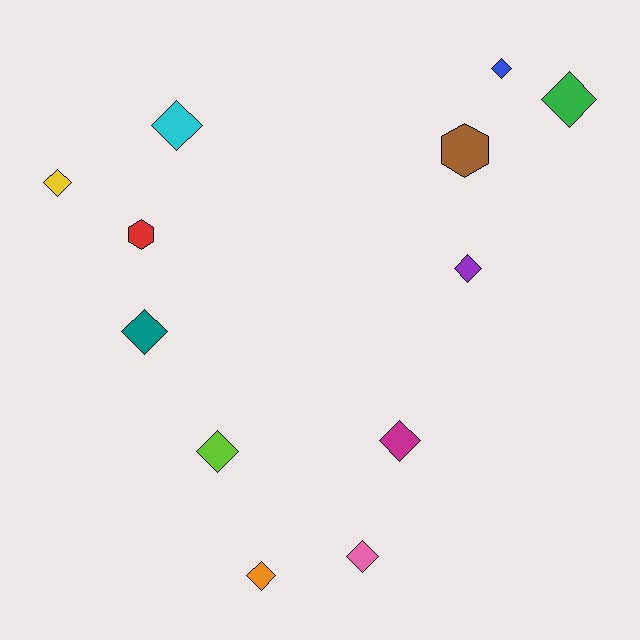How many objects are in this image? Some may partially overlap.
There are 12 objects.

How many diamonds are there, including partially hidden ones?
There are 10 diamonds.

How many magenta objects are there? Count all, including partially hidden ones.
There is 1 magenta object.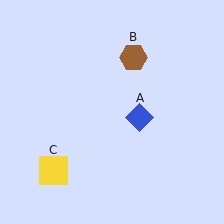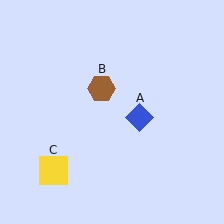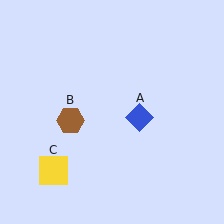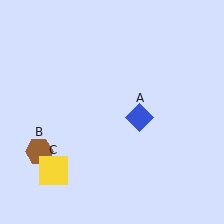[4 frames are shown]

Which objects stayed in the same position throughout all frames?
Blue diamond (object A) and yellow square (object C) remained stationary.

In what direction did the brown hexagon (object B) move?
The brown hexagon (object B) moved down and to the left.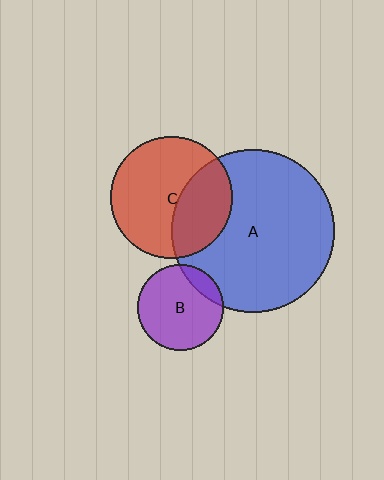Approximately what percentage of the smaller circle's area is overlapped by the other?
Approximately 35%.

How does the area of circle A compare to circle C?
Approximately 1.8 times.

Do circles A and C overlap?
Yes.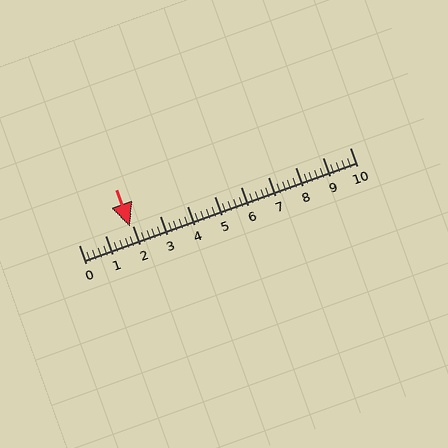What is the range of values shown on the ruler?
The ruler shows values from 0 to 10.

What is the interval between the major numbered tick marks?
The major tick marks are spaced 1 units apart.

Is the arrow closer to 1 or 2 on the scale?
The arrow is closer to 2.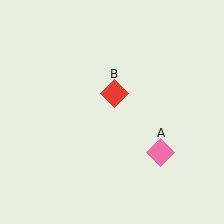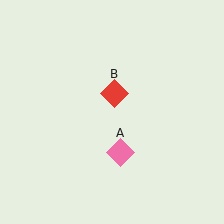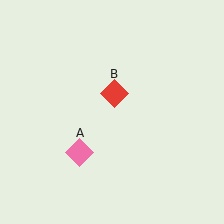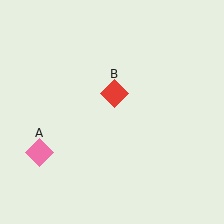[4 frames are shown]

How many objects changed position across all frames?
1 object changed position: pink diamond (object A).